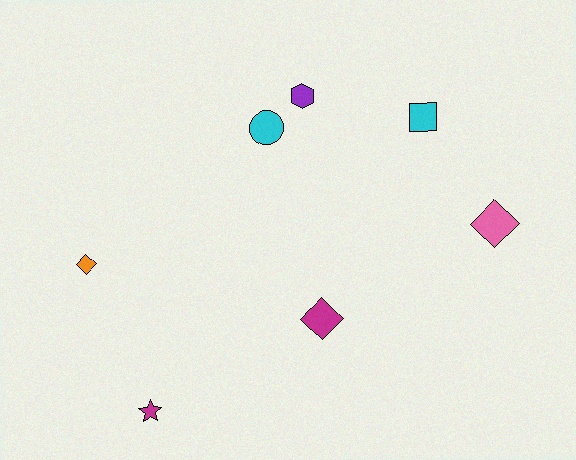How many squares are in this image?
There is 1 square.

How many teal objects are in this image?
There are no teal objects.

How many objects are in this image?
There are 7 objects.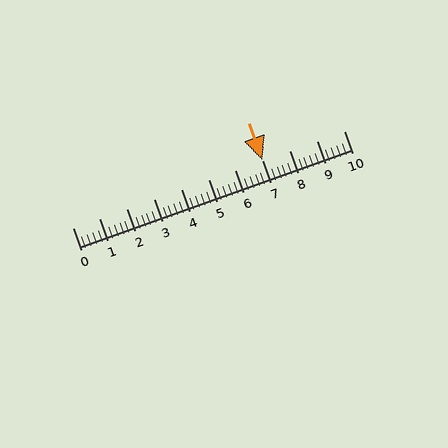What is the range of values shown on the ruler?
The ruler shows values from 0 to 10.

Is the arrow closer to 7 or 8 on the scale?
The arrow is closer to 7.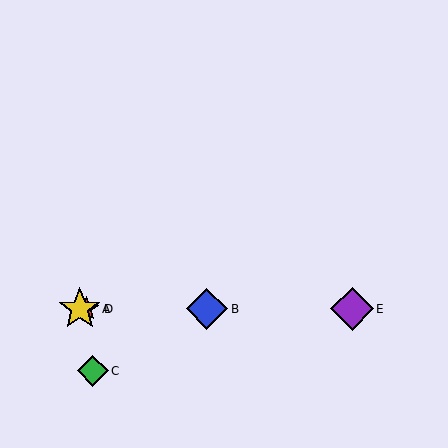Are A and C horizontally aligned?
No, A is at y≈309 and C is at y≈371.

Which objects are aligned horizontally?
Objects A, B, D, E are aligned horizontally.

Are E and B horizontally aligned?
Yes, both are at y≈309.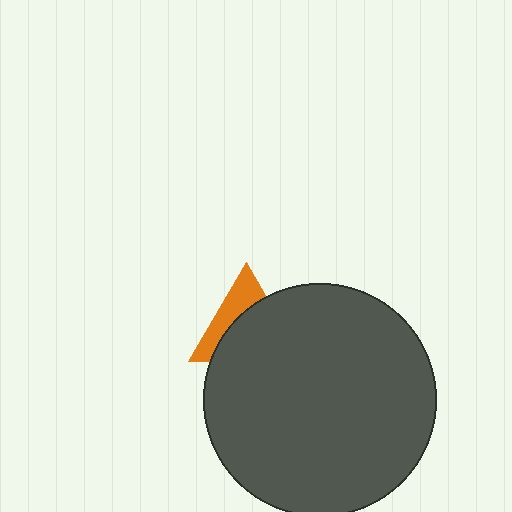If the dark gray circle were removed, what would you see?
You would see the complete orange triangle.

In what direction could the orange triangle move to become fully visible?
The orange triangle could move up. That would shift it out from behind the dark gray circle entirely.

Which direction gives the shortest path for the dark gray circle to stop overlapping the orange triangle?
Moving down gives the shortest separation.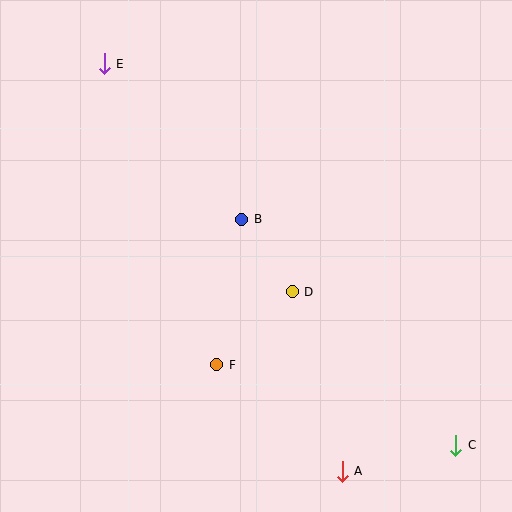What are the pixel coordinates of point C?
Point C is at (456, 445).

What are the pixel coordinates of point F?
Point F is at (217, 365).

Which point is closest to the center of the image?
Point B at (242, 219) is closest to the center.